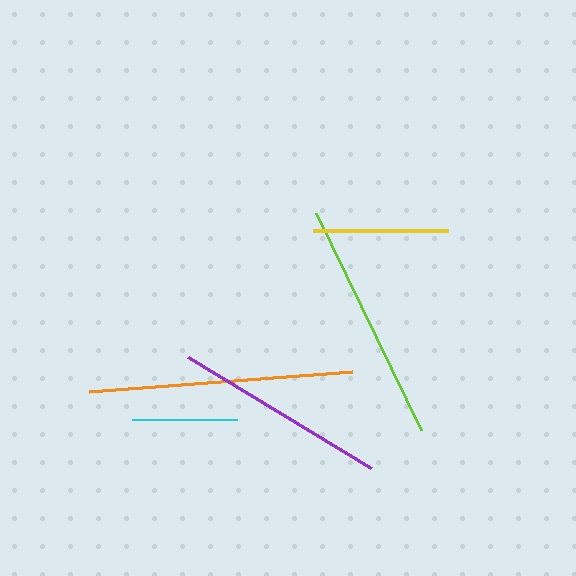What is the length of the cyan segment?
The cyan segment is approximately 105 pixels long.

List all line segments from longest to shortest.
From longest to shortest: orange, lime, purple, yellow, cyan.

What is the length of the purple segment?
The purple segment is approximately 214 pixels long.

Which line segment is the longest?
The orange line is the longest at approximately 264 pixels.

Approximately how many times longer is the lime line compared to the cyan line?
The lime line is approximately 2.3 times the length of the cyan line.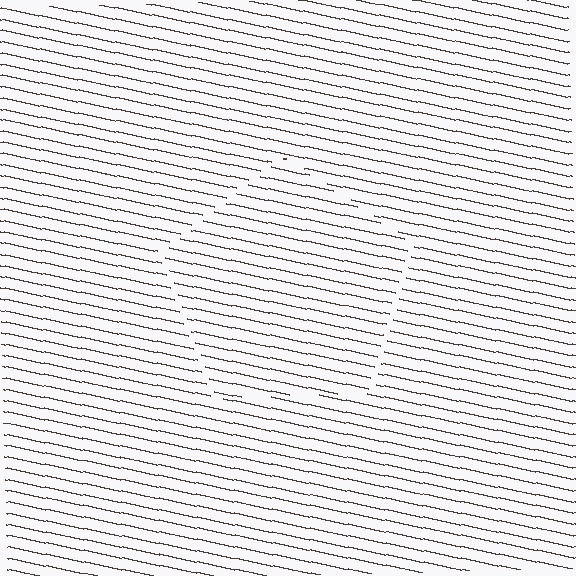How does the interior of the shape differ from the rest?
The interior of the shape contains the same grating, shifted by half a period — the contour is defined by the phase discontinuity where line-ends from the inner and outer gratings abut.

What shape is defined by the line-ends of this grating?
An illusory pentagon. The interior of the shape contains the same grating, shifted by half a period — the contour is defined by the phase discontinuity where line-ends from the inner and outer gratings abut.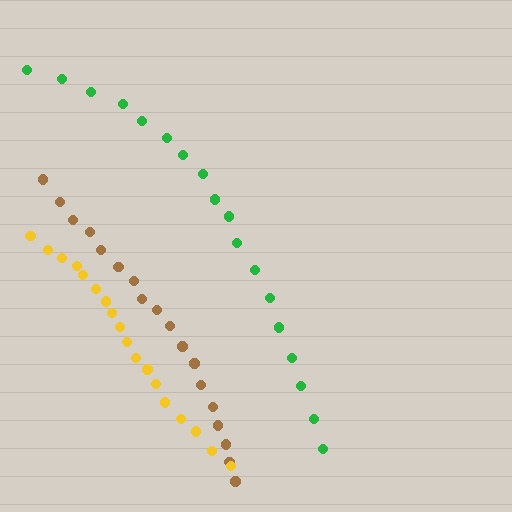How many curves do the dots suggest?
There are 3 distinct paths.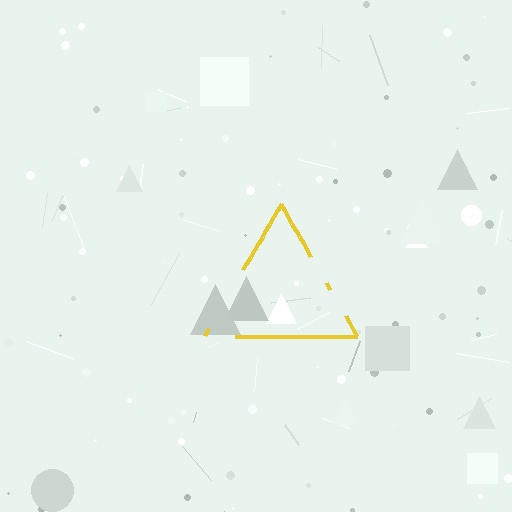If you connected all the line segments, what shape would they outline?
They would outline a triangle.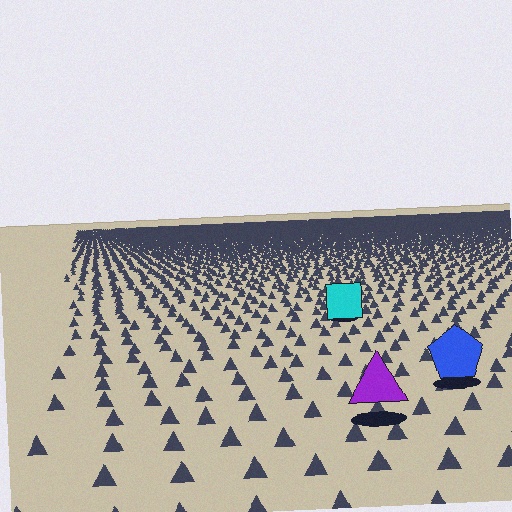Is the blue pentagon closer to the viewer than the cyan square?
Yes. The blue pentagon is closer — you can tell from the texture gradient: the ground texture is coarser near it.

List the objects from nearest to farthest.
From nearest to farthest: the purple triangle, the blue pentagon, the cyan square.